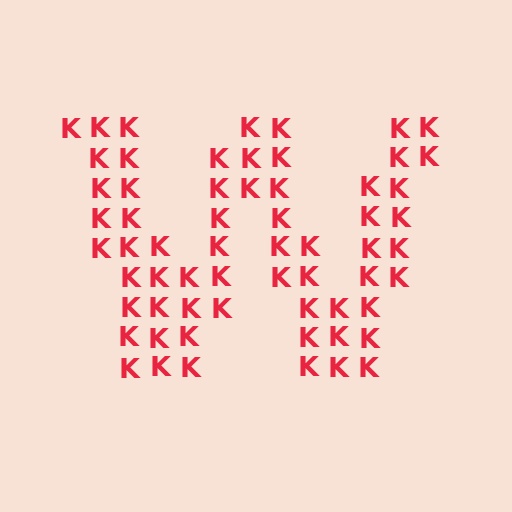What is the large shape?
The large shape is the letter W.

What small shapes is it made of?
It is made of small letter K's.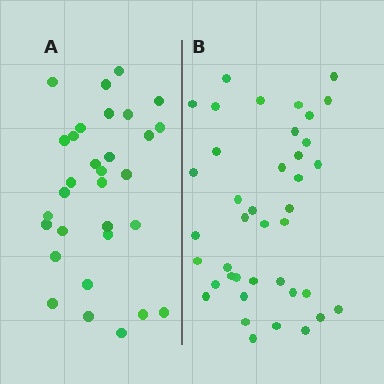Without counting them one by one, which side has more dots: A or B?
Region B (the right region) has more dots.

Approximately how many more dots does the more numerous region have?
Region B has roughly 8 or so more dots than region A.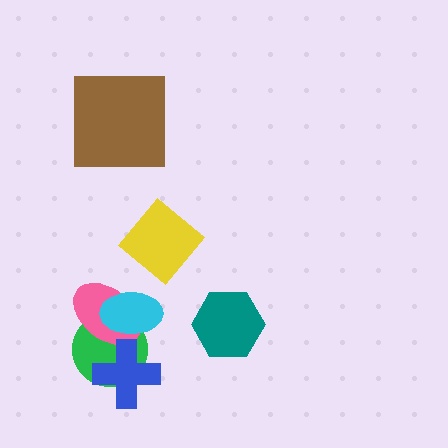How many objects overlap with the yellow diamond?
0 objects overlap with the yellow diamond.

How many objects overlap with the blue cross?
2 objects overlap with the blue cross.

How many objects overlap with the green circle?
3 objects overlap with the green circle.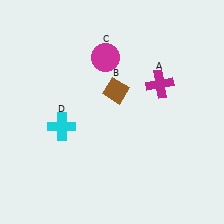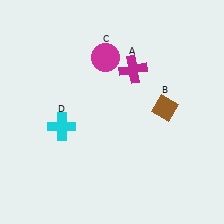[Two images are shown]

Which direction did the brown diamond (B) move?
The brown diamond (B) moved right.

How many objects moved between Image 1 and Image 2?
2 objects moved between the two images.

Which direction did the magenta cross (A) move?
The magenta cross (A) moved left.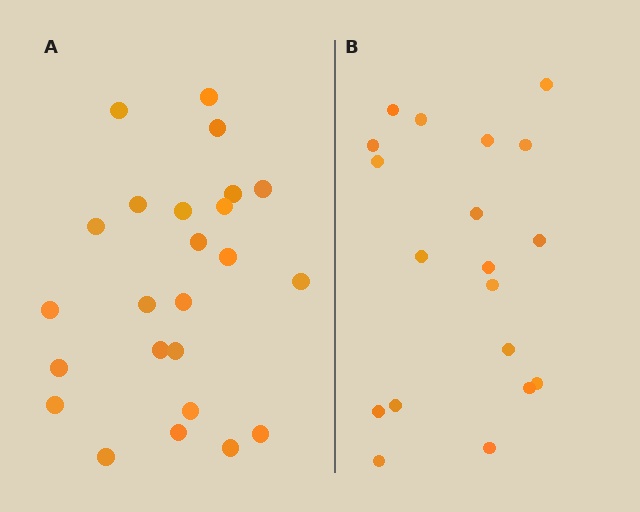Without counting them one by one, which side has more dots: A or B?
Region A (the left region) has more dots.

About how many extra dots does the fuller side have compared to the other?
Region A has about 5 more dots than region B.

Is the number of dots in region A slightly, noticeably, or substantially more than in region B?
Region A has noticeably more, but not dramatically so. The ratio is roughly 1.3 to 1.